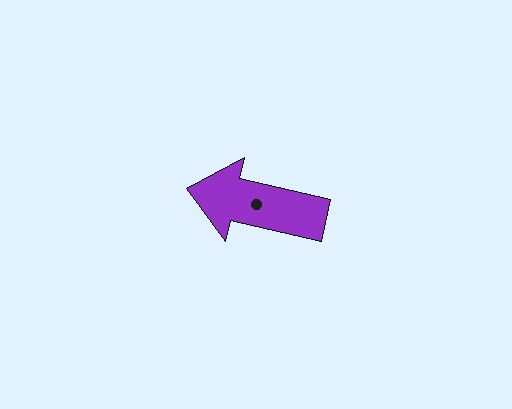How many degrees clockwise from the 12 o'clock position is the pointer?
Approximately 283 degrees.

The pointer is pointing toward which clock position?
Roughly 9 o'clock.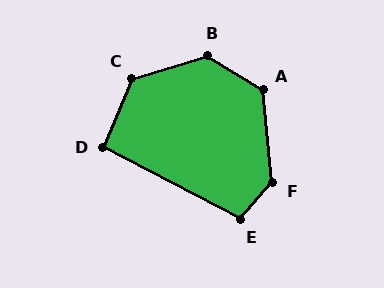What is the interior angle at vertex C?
Approximately 129 degrees (obtuse).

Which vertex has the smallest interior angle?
D, at approximately 95 degrees.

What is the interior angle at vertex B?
Approximately 132 degrees (obtuse).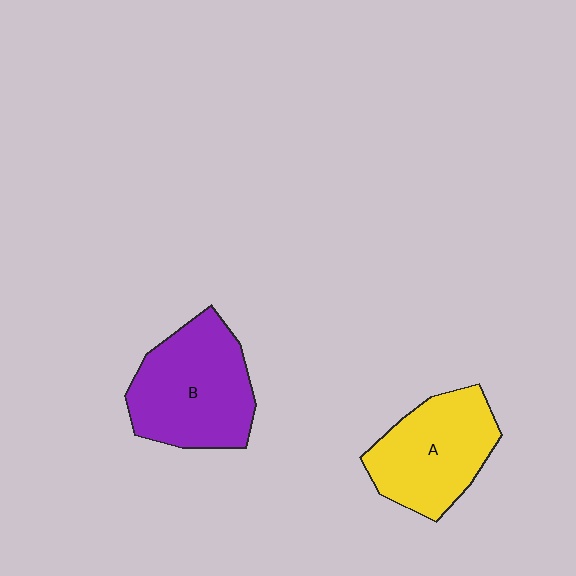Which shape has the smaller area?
Shape A (yellow).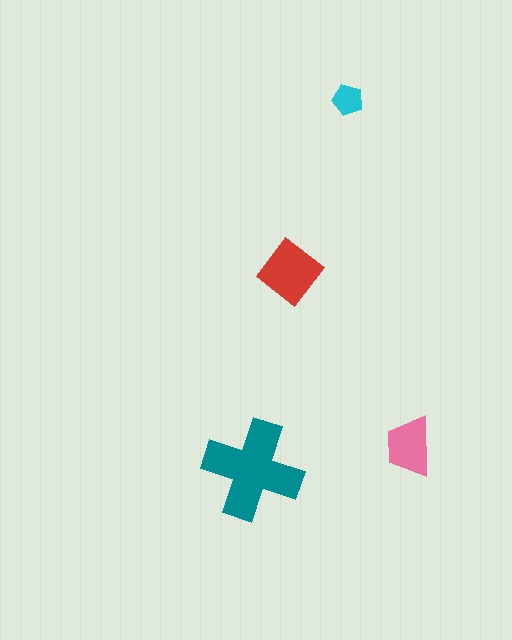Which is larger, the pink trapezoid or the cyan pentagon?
The pink trapezoid.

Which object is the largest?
The teal cross.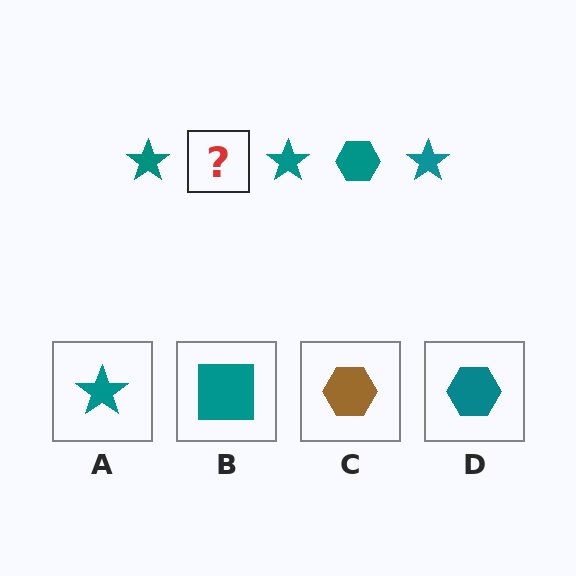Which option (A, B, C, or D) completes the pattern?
D.